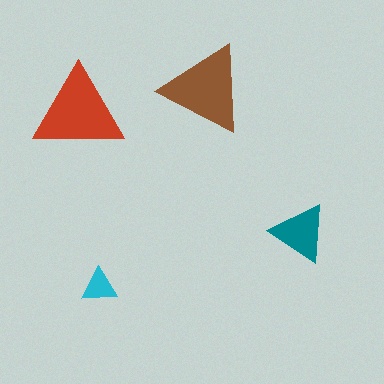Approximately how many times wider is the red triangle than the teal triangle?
About 1.5 times wider.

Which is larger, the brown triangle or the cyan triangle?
The brown one.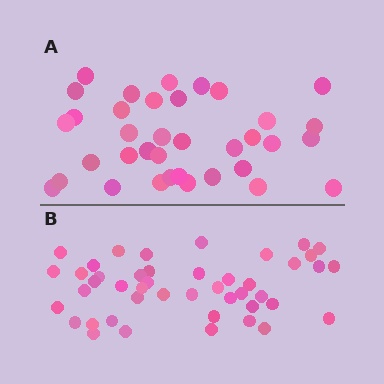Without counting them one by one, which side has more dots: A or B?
Region B (the bottom region) has more dots.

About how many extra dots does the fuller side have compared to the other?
Region B has roughly 8 or so more dots than region A.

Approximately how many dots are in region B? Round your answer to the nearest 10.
About 40 dots. (The exact count is 45, which rounds to 40.)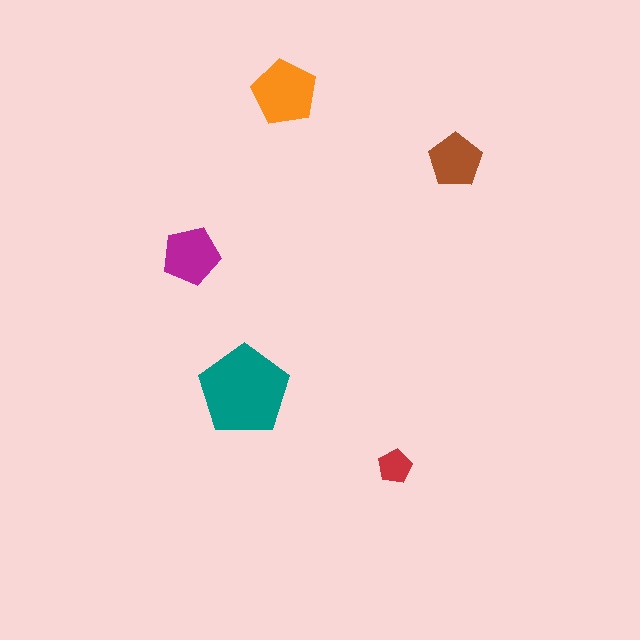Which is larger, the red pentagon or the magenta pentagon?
The magenta one.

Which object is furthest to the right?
The brown pentagon is rightmost.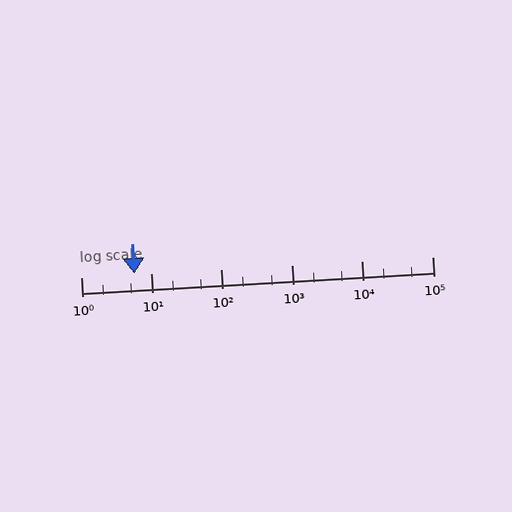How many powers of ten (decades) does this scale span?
The scale spans 5 decades, from 1 to 100000.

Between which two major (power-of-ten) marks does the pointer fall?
The pointer is between 1 and 10.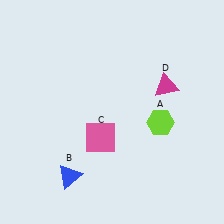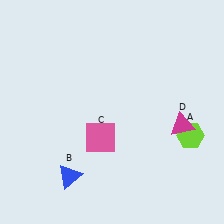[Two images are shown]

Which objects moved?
The objects that moved are: the lime hexagon (A), the magenta triangle (D).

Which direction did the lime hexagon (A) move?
The lime hexagon (A) moved right.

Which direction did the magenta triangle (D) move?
The magenta triangle (D) moved down.